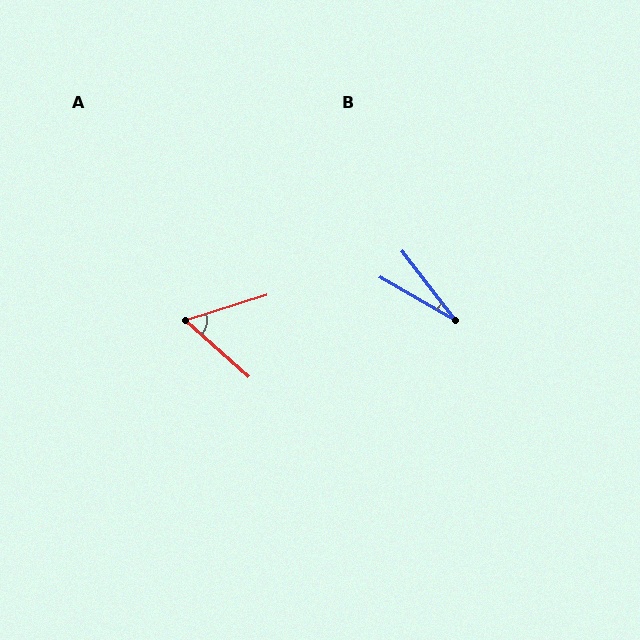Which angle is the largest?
A, at approximately 59 degrees.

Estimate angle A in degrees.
Approximately 59 degrees.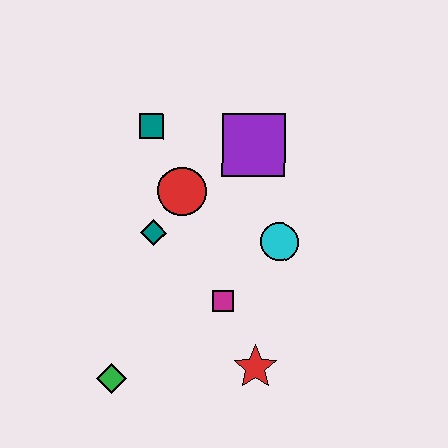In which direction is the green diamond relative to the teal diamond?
The green diamond is below the teal diamond.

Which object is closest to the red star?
The magenta square is closest to the red star.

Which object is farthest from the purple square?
The green diamond is farthest from the purple square.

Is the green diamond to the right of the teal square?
No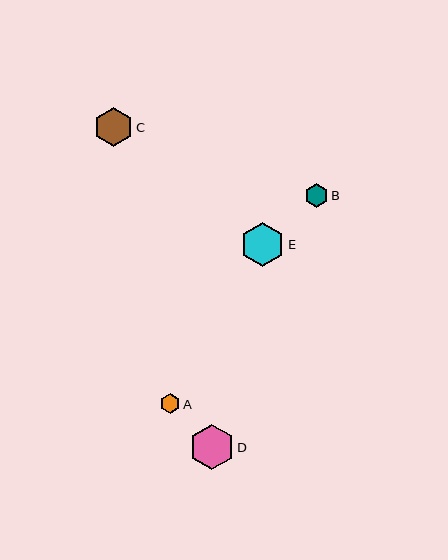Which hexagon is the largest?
Hexagon D is the largest with a size of approximately 45 pixels.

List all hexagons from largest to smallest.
From largest to smallest: D, E, C, B, A.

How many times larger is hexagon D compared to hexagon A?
Hexagon D is approximately 2.3 times the size of hexagon A.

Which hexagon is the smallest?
Hexagon A is the smallest with a size of approximately 19 pixels.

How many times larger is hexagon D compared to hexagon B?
Hexagon D is approximately 1.9 times the size of hexagon B.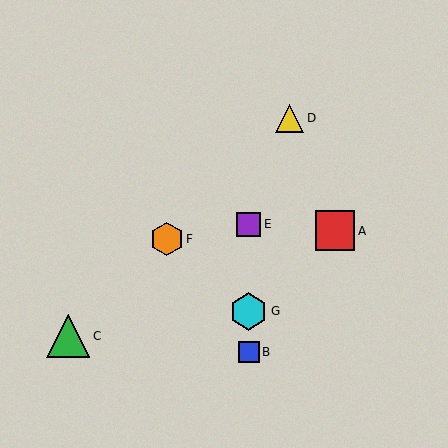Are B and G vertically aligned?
Yes, both are at x≈249.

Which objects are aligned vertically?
Objects B, E, G are aligned vertically.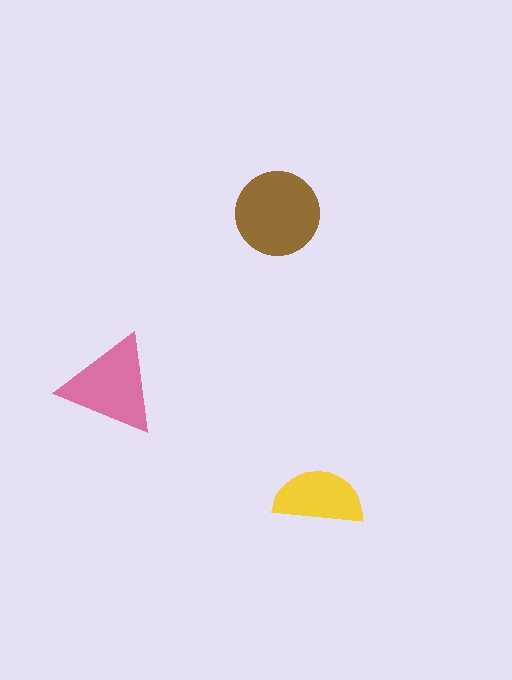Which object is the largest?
The brown circle.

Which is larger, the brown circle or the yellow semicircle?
The brown circle.